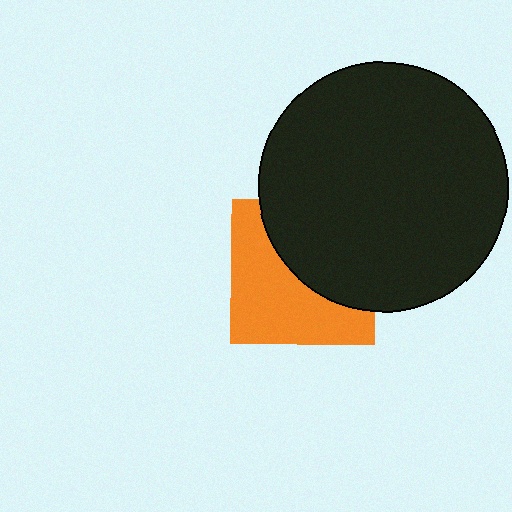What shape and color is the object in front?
The object in front is a black circle.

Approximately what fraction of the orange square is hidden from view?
Roughly 47% of the orange square is hidden behind the black circle.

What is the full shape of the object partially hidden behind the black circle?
The partially hidden object is an orange square.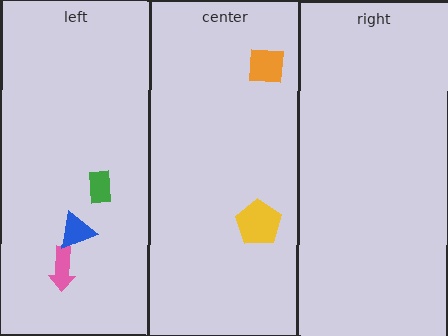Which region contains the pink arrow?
The left region.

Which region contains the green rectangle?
The left region.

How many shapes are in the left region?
3.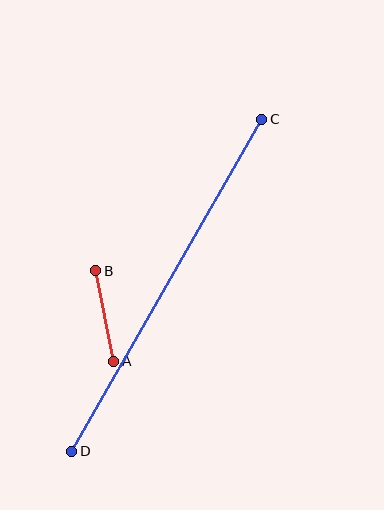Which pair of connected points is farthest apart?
Points C and D are farthest apart.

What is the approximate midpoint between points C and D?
The midpoint is at approximately (167, 285) pixels.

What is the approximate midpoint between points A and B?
The midpoint is at approximately (105, 316) pixels.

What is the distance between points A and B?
The distance is approximately 92 pixels.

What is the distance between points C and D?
The distance is approximately 383 pixels.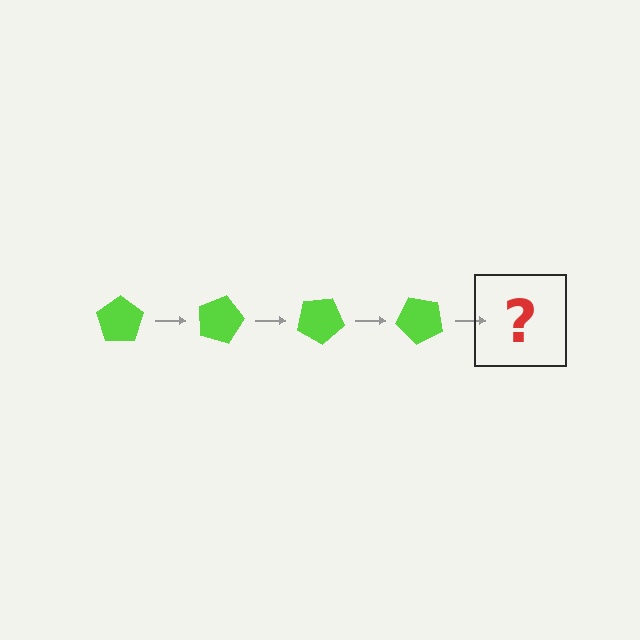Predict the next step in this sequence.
The next step is a lime pentagon rotated 60 degrees.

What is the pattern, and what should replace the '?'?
The pattern is that the pentagon rotates 15 degrees each step. The '?' should be a lime pentagon rotated 60 degrees.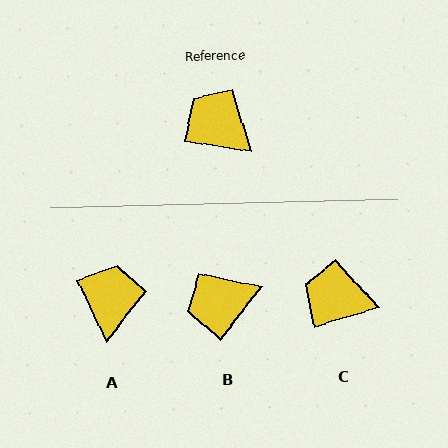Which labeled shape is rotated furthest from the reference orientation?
B, about 61 degrees away.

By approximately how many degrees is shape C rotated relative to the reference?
Approximately 25 degrees counter-clockwise.